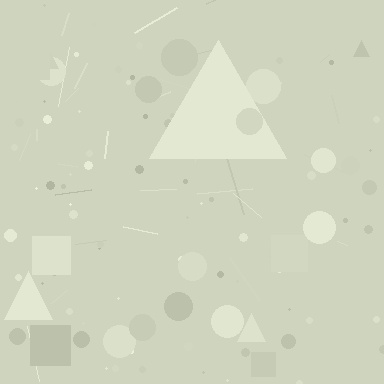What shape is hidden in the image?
A triangle is hidden in the image.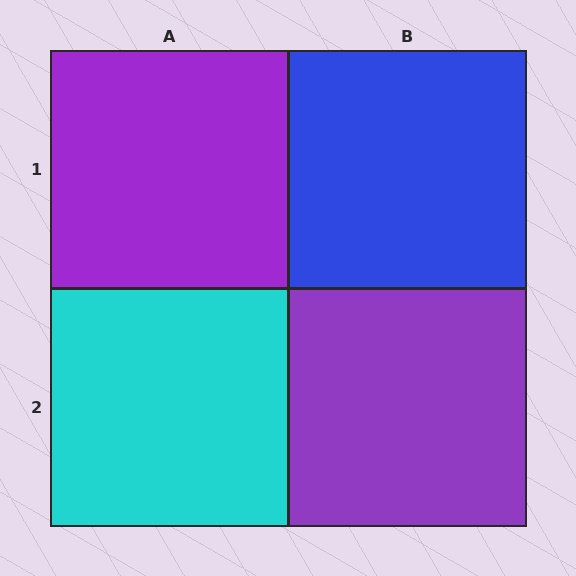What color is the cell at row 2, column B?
Purple.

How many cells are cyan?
1 cell is cyan.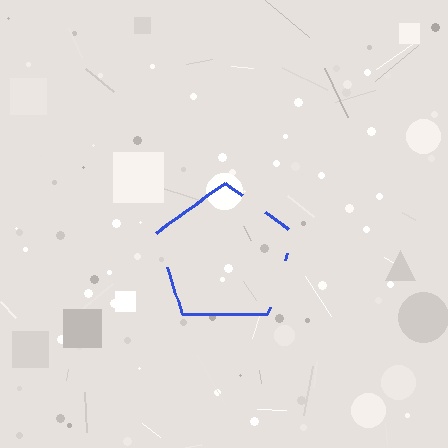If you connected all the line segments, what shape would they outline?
They would outline a pentagon.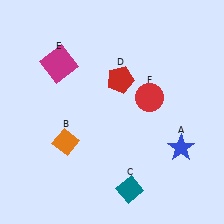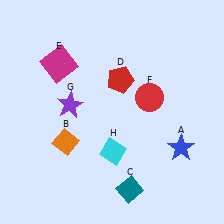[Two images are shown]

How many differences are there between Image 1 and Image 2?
There are 2 differences between the two images.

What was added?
A purple star (G), a cyan diamond (H) were added in Image 2.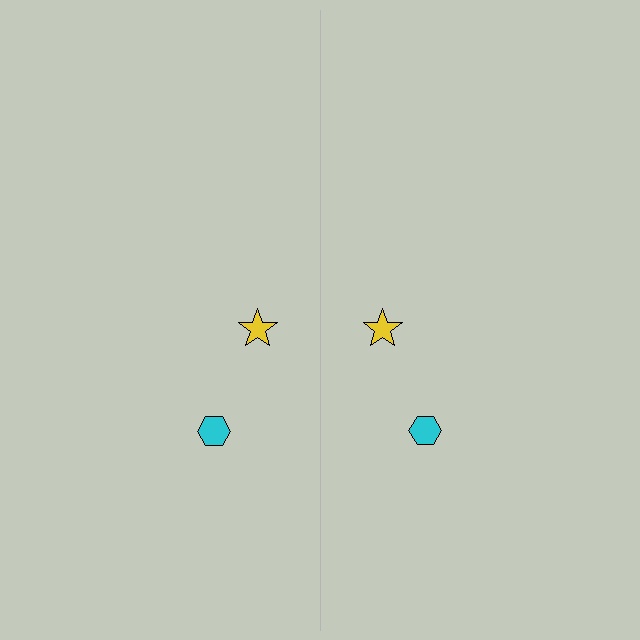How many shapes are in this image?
There are 4 shapes in this image.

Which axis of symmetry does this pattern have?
The pattern has a vertical axis of symmetry running through the center of the image.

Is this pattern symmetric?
Yes, this pattern has bilateral (reflection) symmetry.